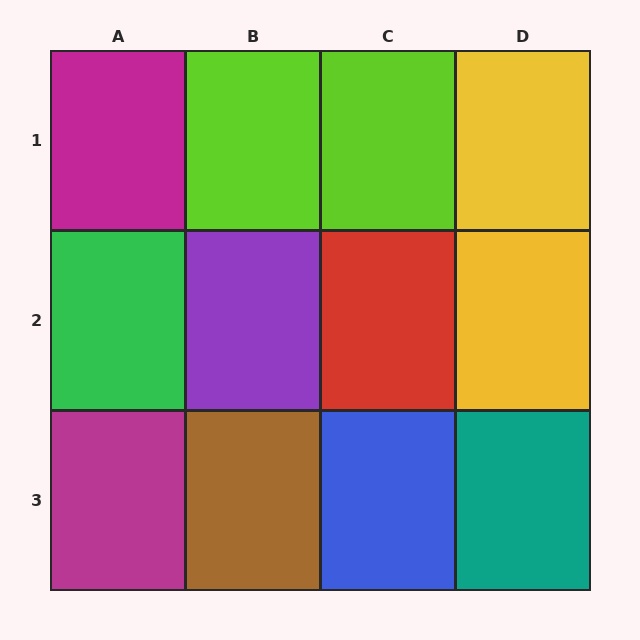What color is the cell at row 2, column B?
Purple.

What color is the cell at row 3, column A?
Magenta.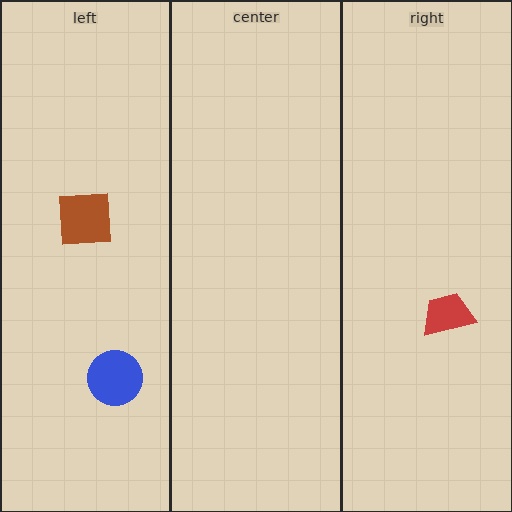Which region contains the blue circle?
The left region.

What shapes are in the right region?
The red trapezoid.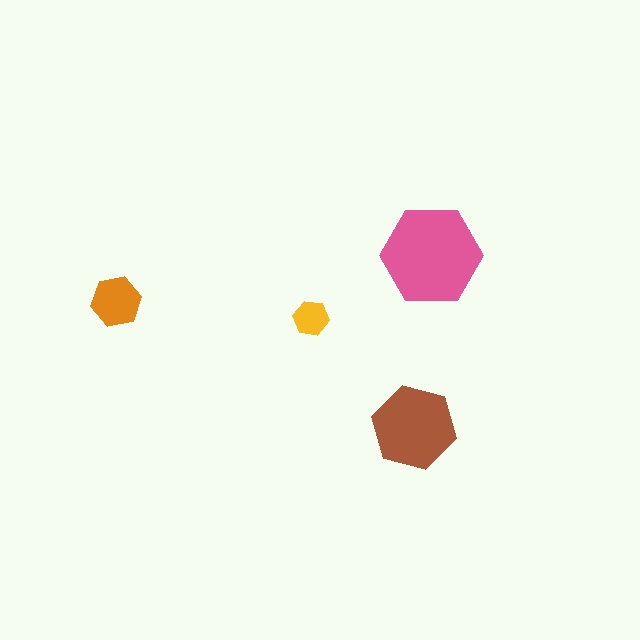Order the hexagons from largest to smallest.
the pink one, the brown one, the orange one, the yellow one.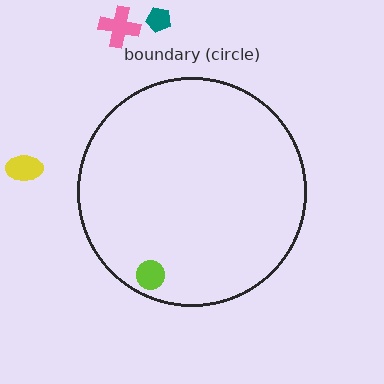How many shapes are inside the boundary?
1 inside, 3 outside.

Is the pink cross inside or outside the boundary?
Outside.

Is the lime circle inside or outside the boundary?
Inside.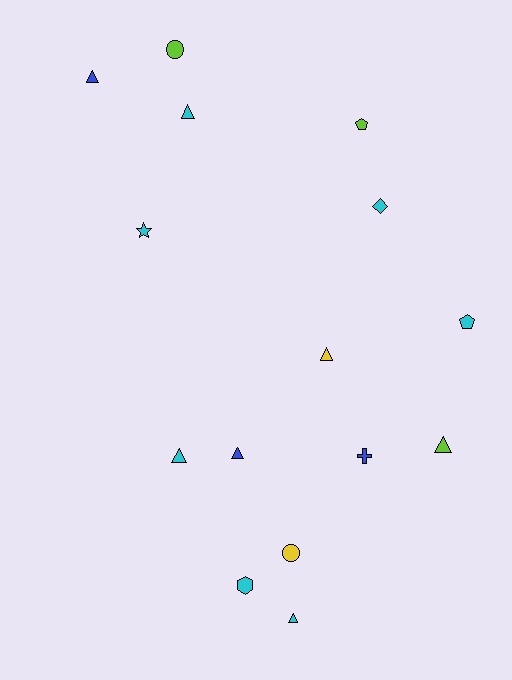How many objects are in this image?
There are 15 objects.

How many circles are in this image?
There are 2 circles.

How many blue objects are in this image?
There are 3 blue objects.